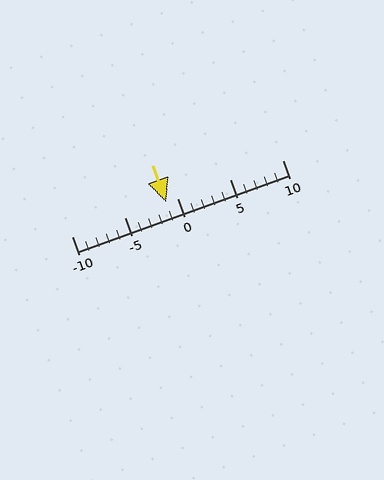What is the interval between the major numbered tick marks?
The major tick marks are spaced 5 units apart.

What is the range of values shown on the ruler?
The ruler shows values from -10 to 10.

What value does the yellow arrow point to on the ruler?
The yellow arrow points to approximately -1.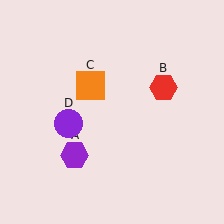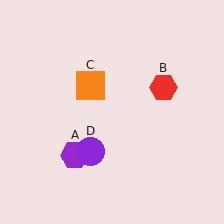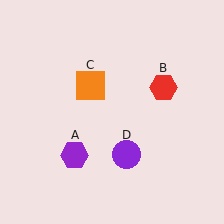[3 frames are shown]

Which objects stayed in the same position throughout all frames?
Purple hexagon (object A) and red hexagon (object B) and orange square (object C) remained stationary.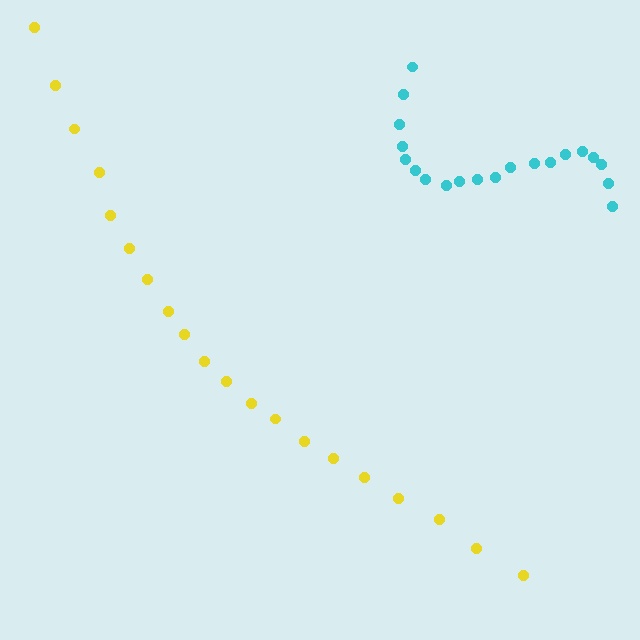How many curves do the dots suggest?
There are 2 distinct paths.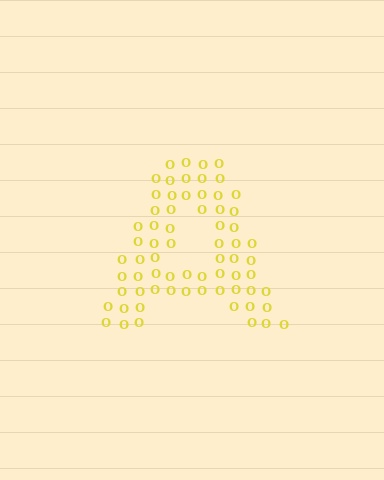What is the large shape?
The large shape is the letter A.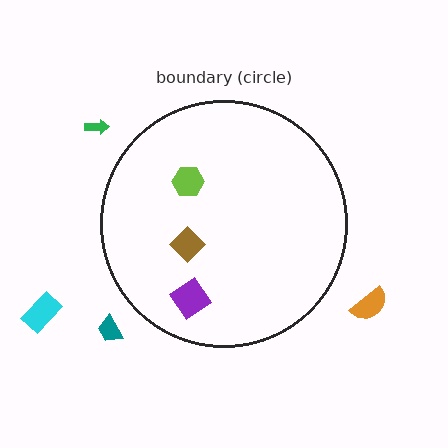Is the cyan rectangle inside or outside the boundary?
Outside.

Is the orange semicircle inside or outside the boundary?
Outside.